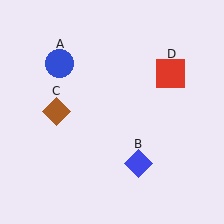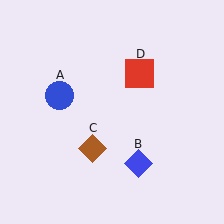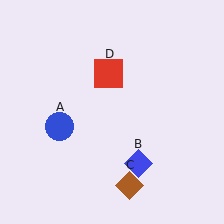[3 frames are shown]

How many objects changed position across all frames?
3 objects changed position: blue circle (object A), brown diamond (object C), red square (object D).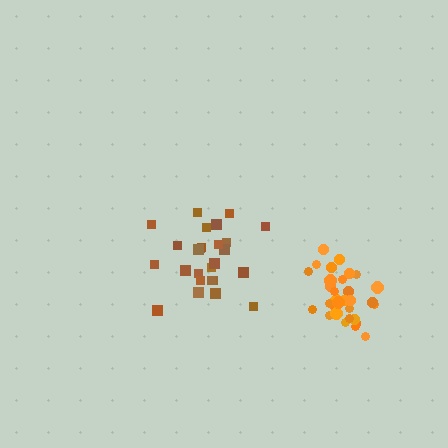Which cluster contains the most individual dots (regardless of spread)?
Orange (32).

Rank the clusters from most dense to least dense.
orange, brown.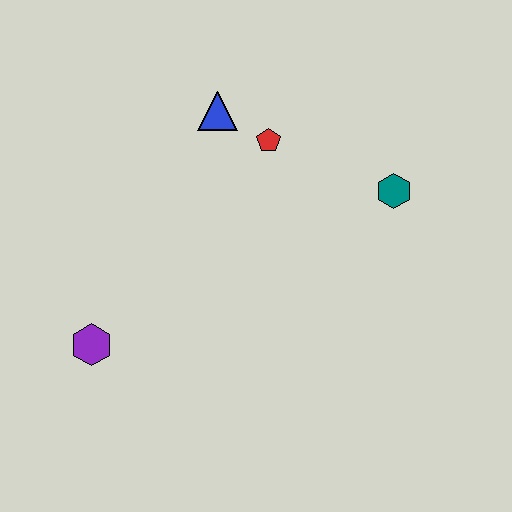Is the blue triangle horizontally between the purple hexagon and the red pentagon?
Yes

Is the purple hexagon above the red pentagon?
No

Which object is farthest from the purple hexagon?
The teal hexagon is farthest from the purple hexagon.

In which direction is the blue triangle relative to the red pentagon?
The blue triangle is to the left of the red pentagon.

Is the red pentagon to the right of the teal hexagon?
No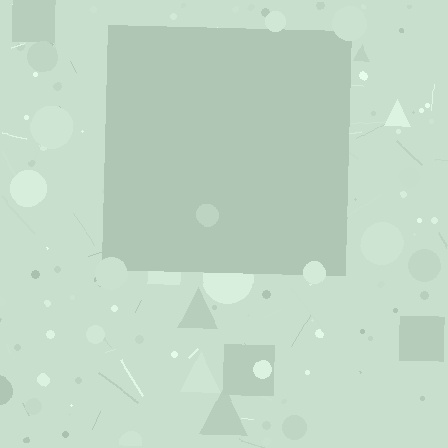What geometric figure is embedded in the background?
A square is embedded in the background.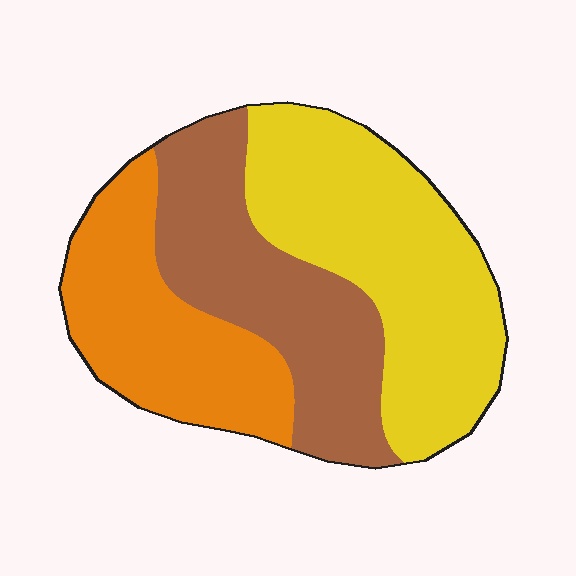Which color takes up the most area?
Yellow, at roughly 40%.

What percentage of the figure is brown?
Brown covers about 30% of the figure.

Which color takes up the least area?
Orange, at roughly 25%.